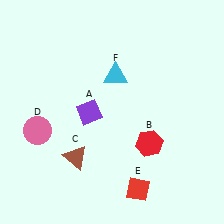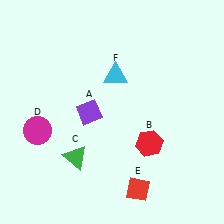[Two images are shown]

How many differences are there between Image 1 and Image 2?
There are 2 differences between the two images.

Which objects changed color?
C changed from brown to green. D changed from pink to magenta.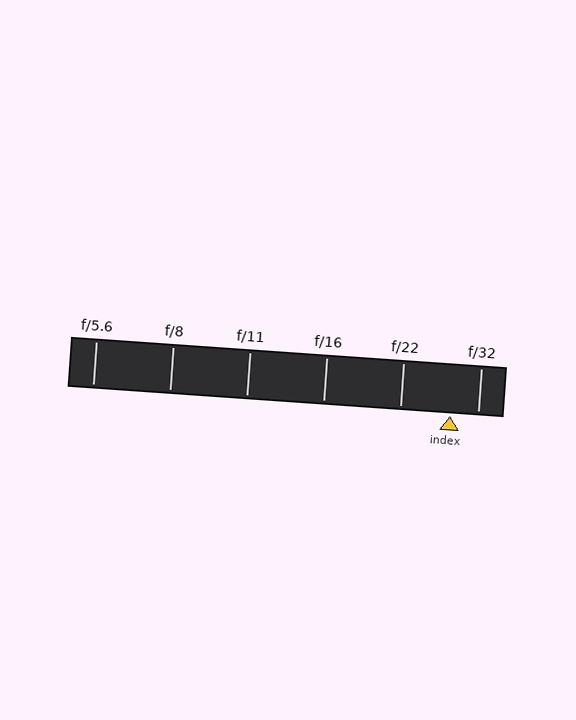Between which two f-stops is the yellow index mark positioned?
The index mark is between f/22 and f/32.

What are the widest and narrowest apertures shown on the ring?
The widest aperture shown is f/5.6 and the narrowest is f/32.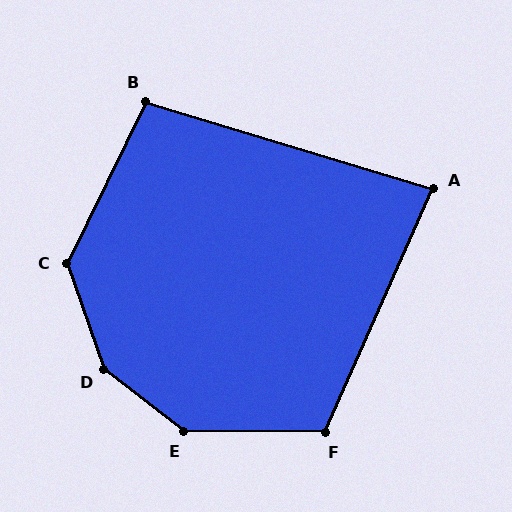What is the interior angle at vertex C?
Approximately 134 degrees (obtuse).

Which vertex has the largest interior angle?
D, at approximately 147 degrees.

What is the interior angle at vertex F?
Approximately 113 degrees (obtuse).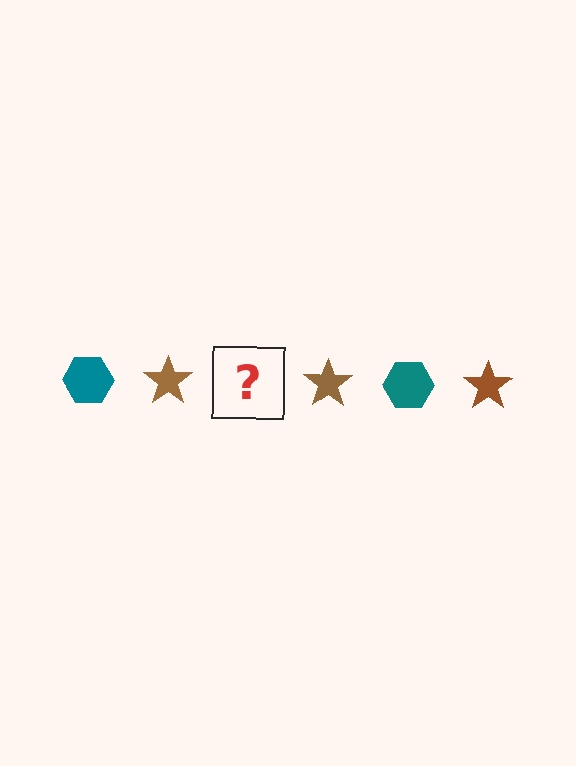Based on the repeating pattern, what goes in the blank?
The blank should be a teal hexagon.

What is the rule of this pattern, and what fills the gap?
The rule is that the pattern alternates between teal hexagon and brown star. The gap should be filled with a teal hexagon.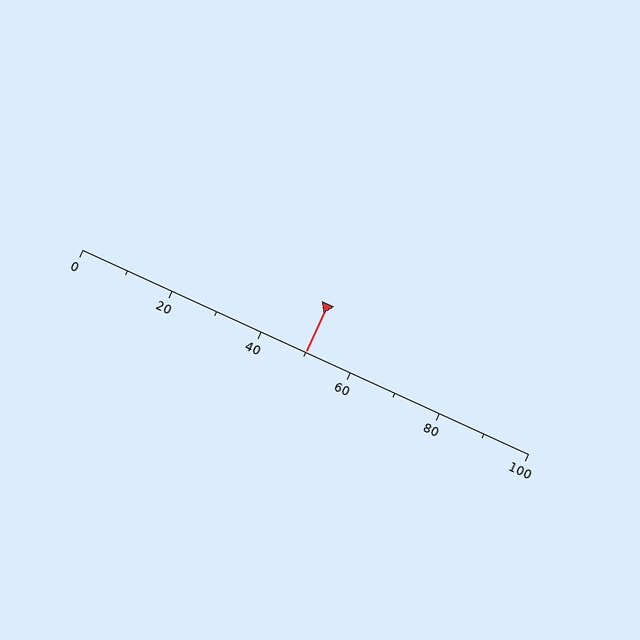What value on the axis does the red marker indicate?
The marker indicates approximately 50.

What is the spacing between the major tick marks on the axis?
The major ticks are spaced 20 apart.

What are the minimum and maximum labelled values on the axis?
The axis runs from 0 to 100.